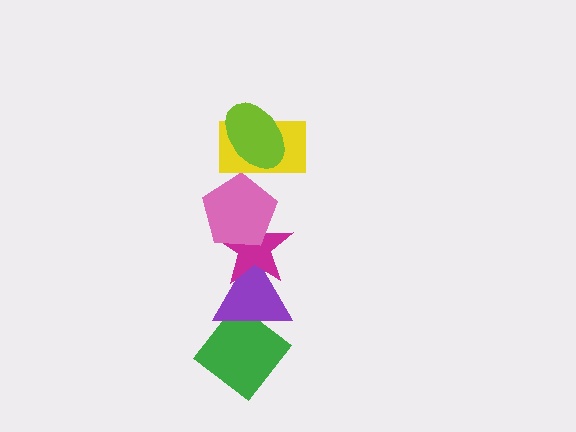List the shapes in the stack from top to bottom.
From top to bottom: the lime ellipse, the yellow rectangle, the pink pentagon, the magenta star, the purple triangle, the green diamond.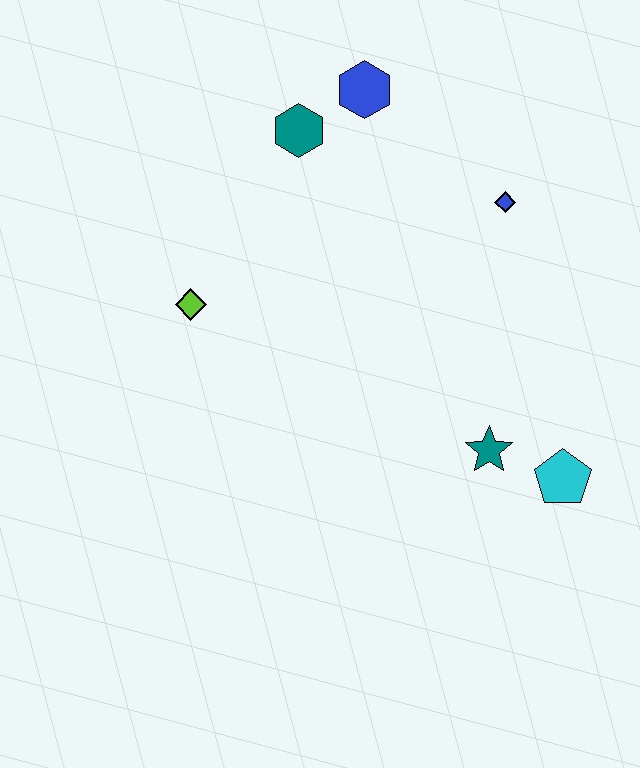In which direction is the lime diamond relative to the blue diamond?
The lime diamond is to the left of the blue diamond.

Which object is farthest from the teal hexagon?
The cyan pentagon is farthest from the teal hexagon.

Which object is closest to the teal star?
The cyan pentagon is closest to the teal star.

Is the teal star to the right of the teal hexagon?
Yes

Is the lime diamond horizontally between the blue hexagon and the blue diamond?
No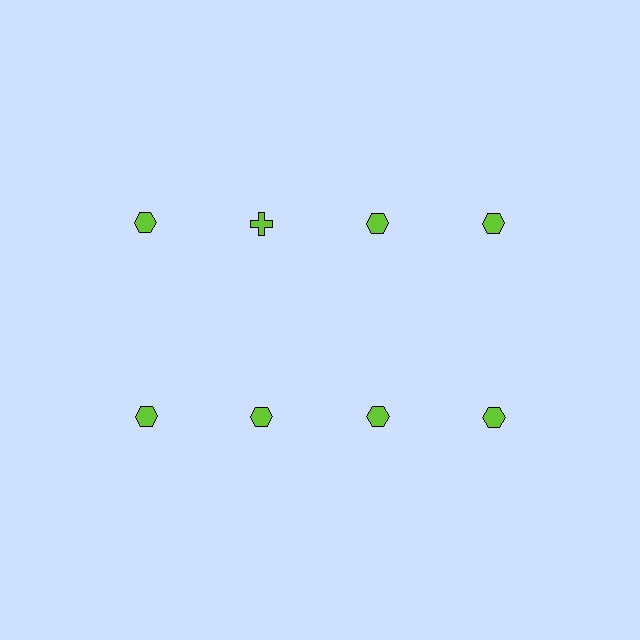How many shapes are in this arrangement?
There are 8 shapes arranged in a grid pattern.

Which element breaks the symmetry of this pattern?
The lime cross in the top row, second from left column breaks the symmetry. All other shapes are lime hexagons.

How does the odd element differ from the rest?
It has a different shape: cross instead of hexagon.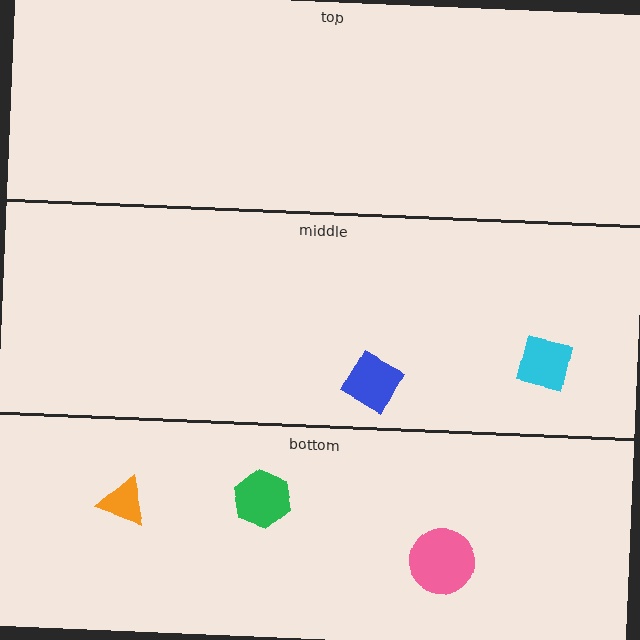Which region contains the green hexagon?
The bottom region.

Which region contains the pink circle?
The bottom region.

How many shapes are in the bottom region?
3.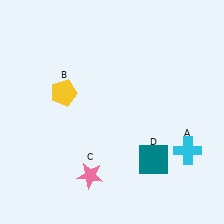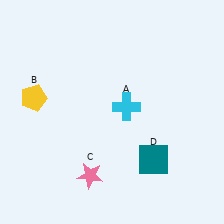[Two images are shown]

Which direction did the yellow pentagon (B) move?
The yellow pentagon (B) moved left.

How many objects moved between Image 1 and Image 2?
2 objects moved between the two images.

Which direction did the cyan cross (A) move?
The cyan cross (A) moved left.